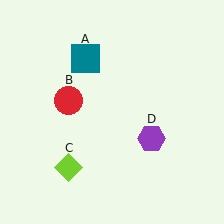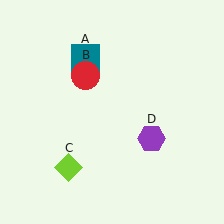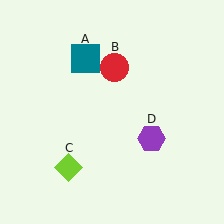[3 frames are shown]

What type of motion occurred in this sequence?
The red circle (object B) rotated clockwise around the center of the scene.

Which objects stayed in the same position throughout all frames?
Teal square (object A) and lime diamond (object C) and purple hexagon (object D) remained stationary.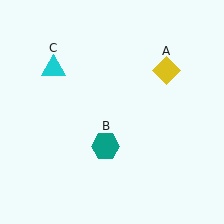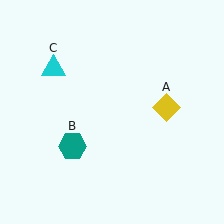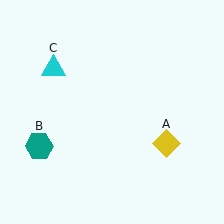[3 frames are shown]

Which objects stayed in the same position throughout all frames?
Cyan triangle (object C) remained stationary.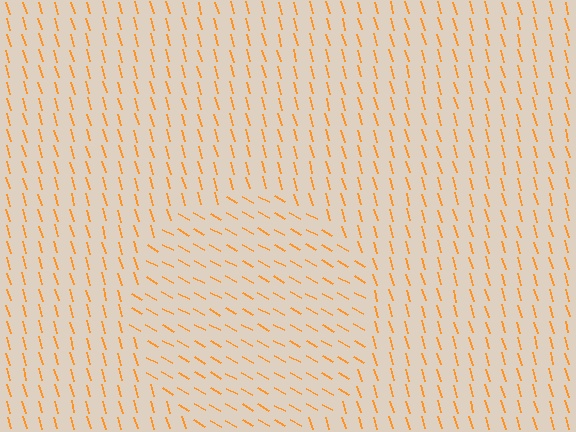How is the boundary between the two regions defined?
The boundary is defined purely by a change in line orientation (approximately 45 degrees difference). All lines are the same color and thickness.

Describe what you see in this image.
The image is filled with small orange line segments. A circle region in the image has lines oriented differently from the surrounding lines, creating a visible texture boundary.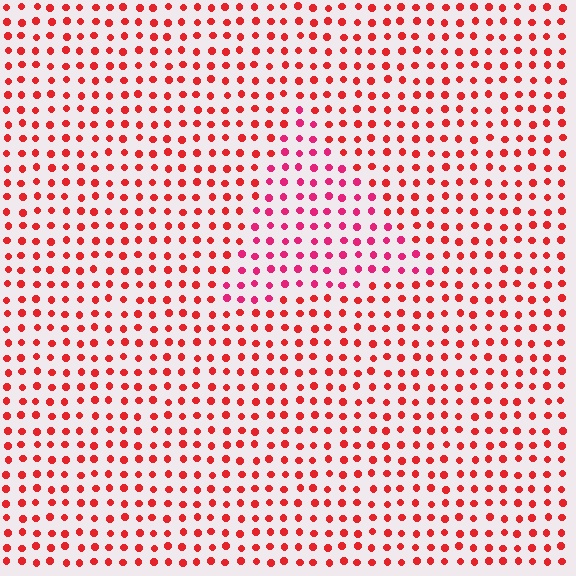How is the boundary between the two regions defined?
The boundary is defined purely by a slight shift in hue (about 26 degrees). Spacing, size, and orientation are identical on both sides.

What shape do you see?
I see a triangle.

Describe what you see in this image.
The image is filled with small red elements in a uniform arrangement. A triangle-shaped region is visible where the elements are tinted to a slightly different hue, forming a subtle color boundary.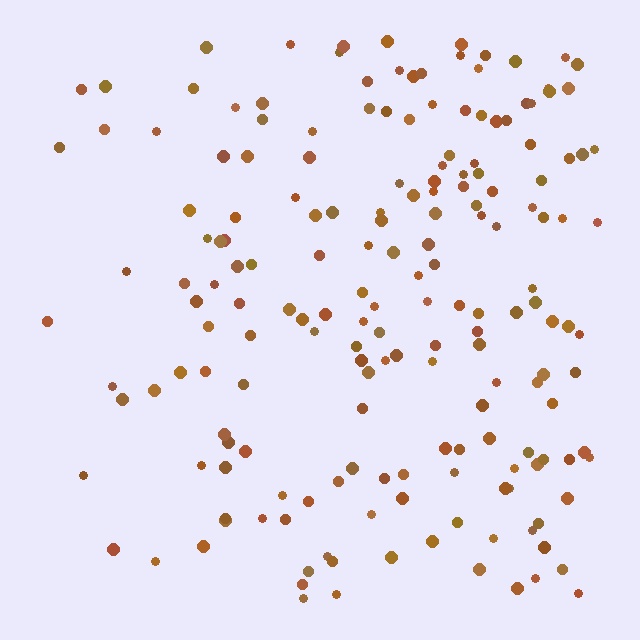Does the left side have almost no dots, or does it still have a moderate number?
Still a moderate number, just noticeably fewer than the right.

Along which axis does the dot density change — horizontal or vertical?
Horizontal.